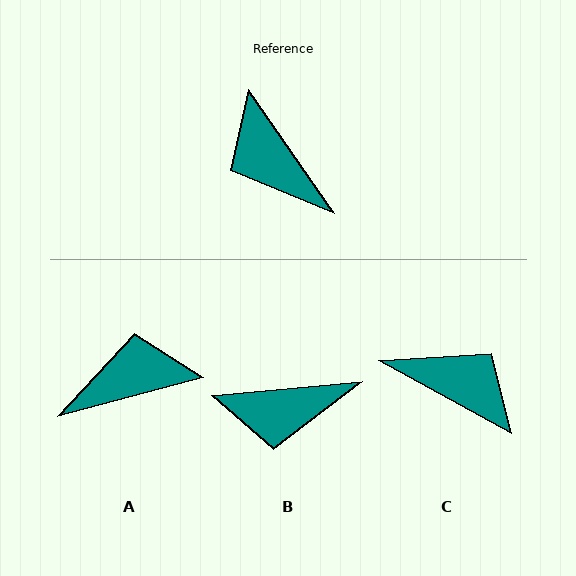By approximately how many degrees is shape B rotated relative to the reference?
Approximately 60 degrees counter-clockwise.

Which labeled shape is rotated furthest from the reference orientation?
C, about 154 degrees away.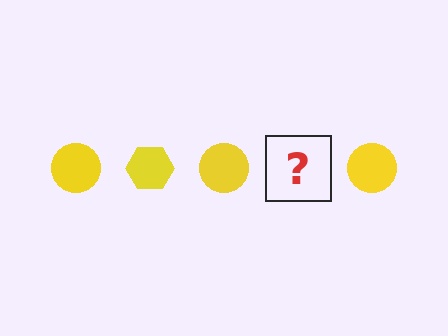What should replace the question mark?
The question mark should be replaced with a yellow hexagon.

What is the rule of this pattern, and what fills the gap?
The rule is that the pattern cycles through circle, hexagon shapes in yellow. The gap should be filled with a yellow hexagon.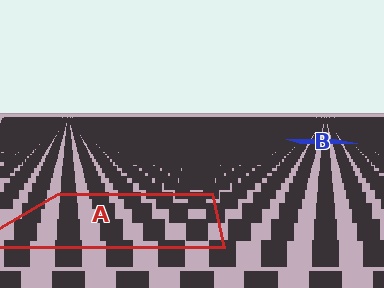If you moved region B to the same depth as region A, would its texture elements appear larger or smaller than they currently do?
They would appear larger. At a closer depth, the same texture elements are projected at a bigger on-screen size.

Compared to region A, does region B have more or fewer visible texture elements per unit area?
Region B has more texture elements per unit area — they are packed more densely because it is farther away.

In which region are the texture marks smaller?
The texture marks are smaller in region B, because it is farther away.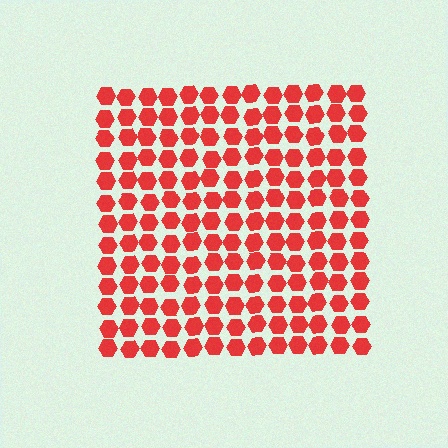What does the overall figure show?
The overall figure shows a square.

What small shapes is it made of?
It is made of small hexagons.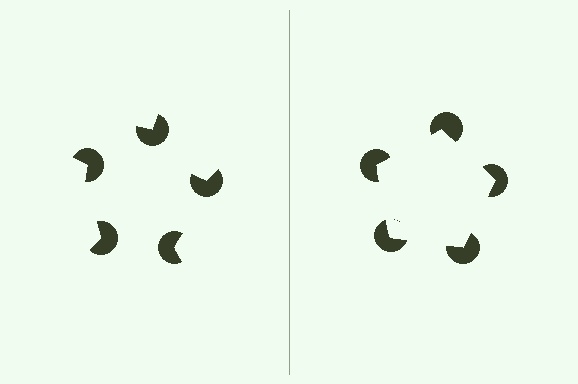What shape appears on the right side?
An illusory pentagon.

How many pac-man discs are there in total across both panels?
10 — 5 on each side.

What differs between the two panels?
The pac-man discs are positioned identically on both sides; only the wedge orientations differ. On the right they align to a pentagon; on the left they are misaligned.